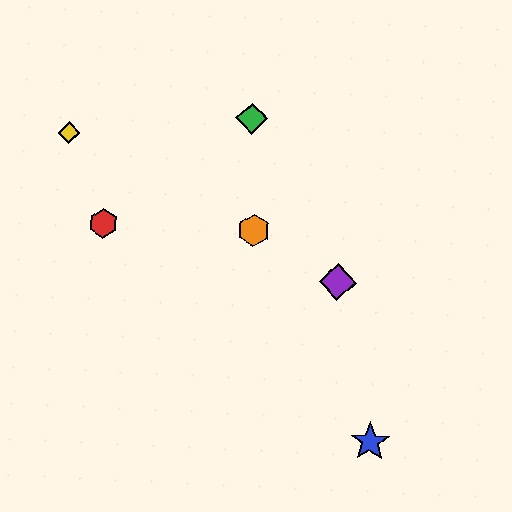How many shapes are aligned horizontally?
2 shapes (the red hexagon, the orange hexagon) are aligned horizontally.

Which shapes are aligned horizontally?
The red hexagon, the orange hexagon are aligned horizontally.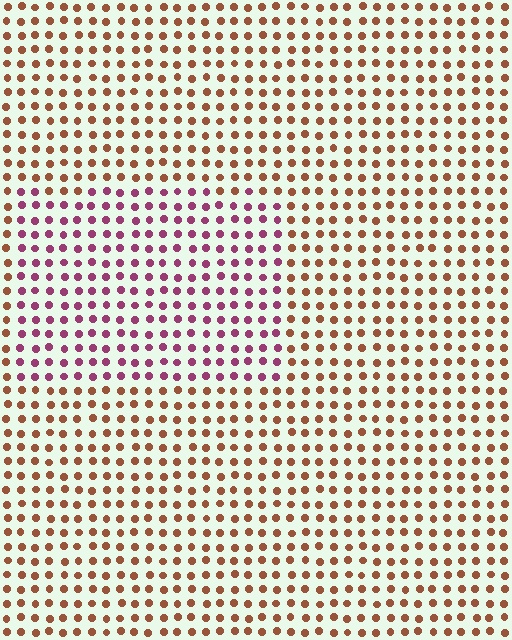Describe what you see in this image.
The image is filled with small brown elements in a uniform arrangement. A rectangle-shaped region is visible where the elements are tinted to a slightly different hue, forming a subtle color boundary.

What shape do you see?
I see a rectangle.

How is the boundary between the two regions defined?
The boundary is defined purely by a slight shift in hue (about 51 degrees). Spacing, size, and orientation are identical on both sides.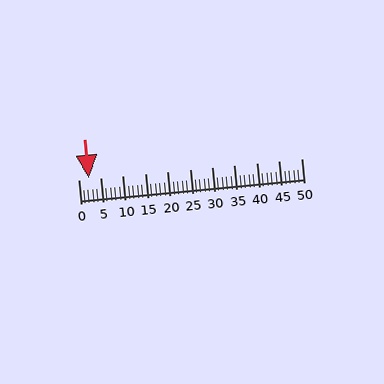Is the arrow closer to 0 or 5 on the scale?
The arrow is closer to 0.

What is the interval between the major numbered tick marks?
The major tick marks are spaced 5 units apart.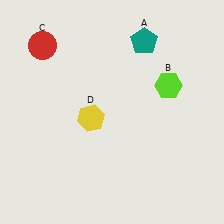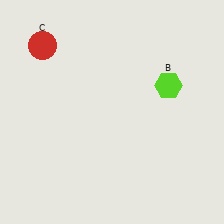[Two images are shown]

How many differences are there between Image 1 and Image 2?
There are 2 differences between the two images.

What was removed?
The yellow hexagon (D), the teal pentagon (A) were removed in Image 2.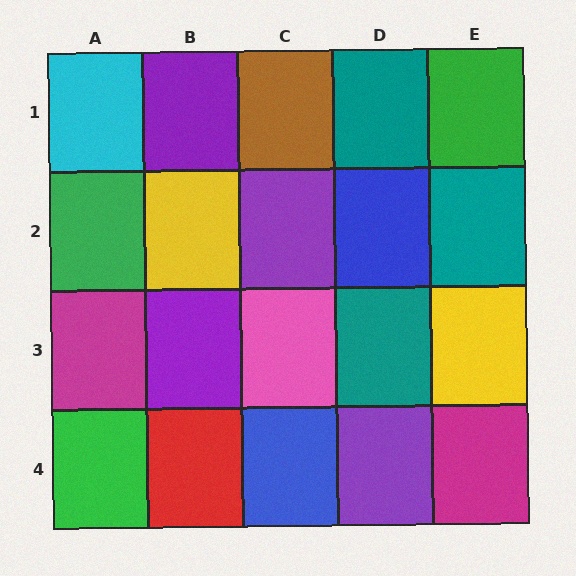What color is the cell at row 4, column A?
Green.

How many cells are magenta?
2 cells are magenta.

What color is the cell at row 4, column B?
Red.